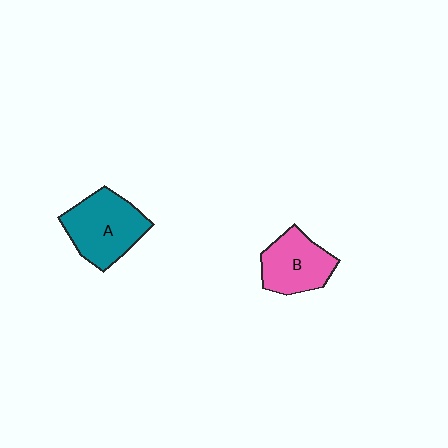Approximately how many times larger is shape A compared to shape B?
Approximately 1.2 times.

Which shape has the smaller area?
Shape B (pink).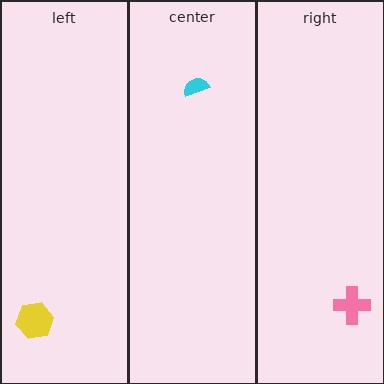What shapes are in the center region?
The cyan semicircle.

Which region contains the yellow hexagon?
The left region.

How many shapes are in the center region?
1.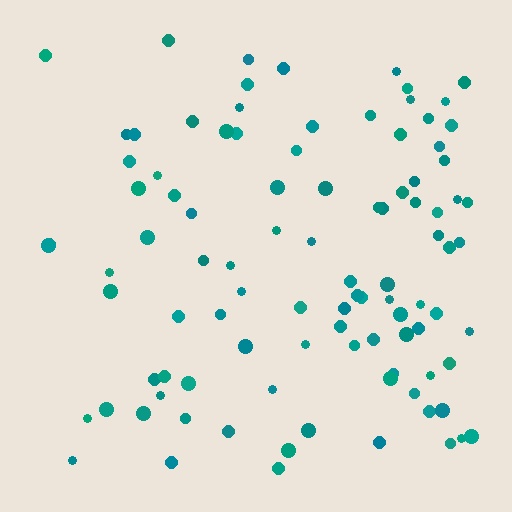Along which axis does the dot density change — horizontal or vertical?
Horizontal.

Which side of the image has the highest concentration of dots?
The right.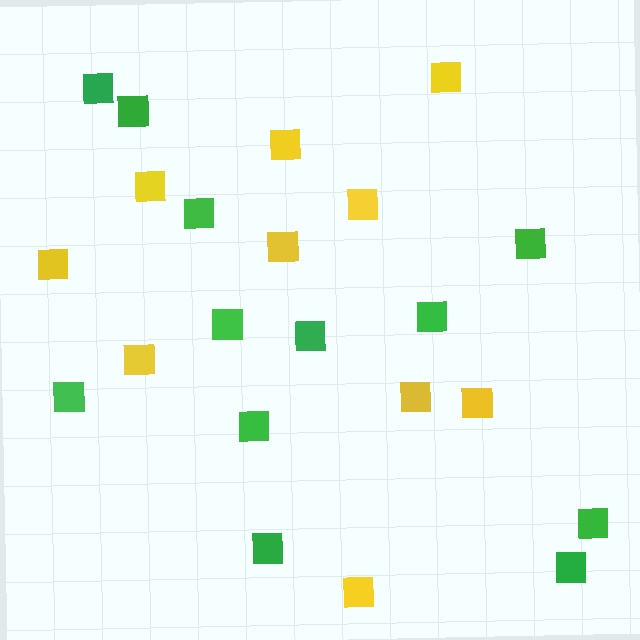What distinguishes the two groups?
There are 2 groups: one group of yellow squares (10) and one group of green squares (12).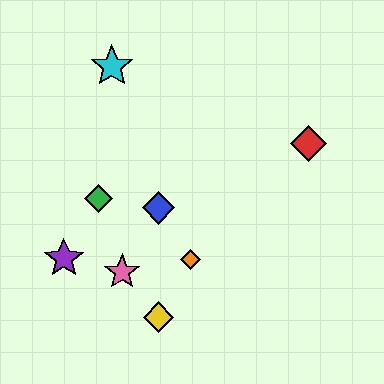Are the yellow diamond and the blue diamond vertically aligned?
Yes, both are at x≈158.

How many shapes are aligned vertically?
2 shapes (the blue diamond, the yellow diamond) are aligned vertically.